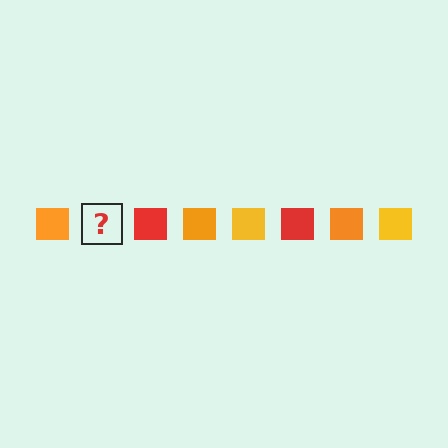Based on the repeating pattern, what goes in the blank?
The blank should be a yellow square.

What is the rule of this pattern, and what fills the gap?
The rule is that the pattern cycles through orange, yellow, red squares. The gap should be filled with a yellow square.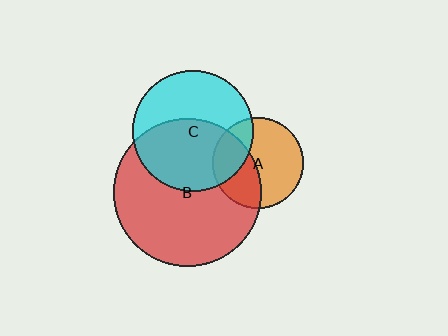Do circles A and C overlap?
Yes.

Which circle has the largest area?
Circle B (red).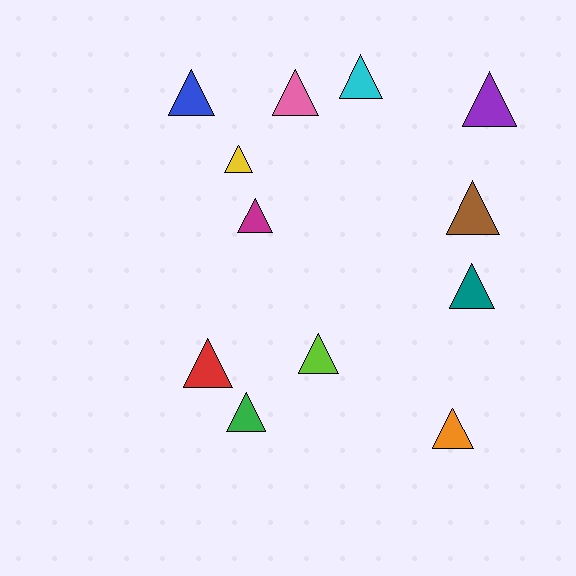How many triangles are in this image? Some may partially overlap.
There are 12 triangles.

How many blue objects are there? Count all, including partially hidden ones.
There is 1 blue object.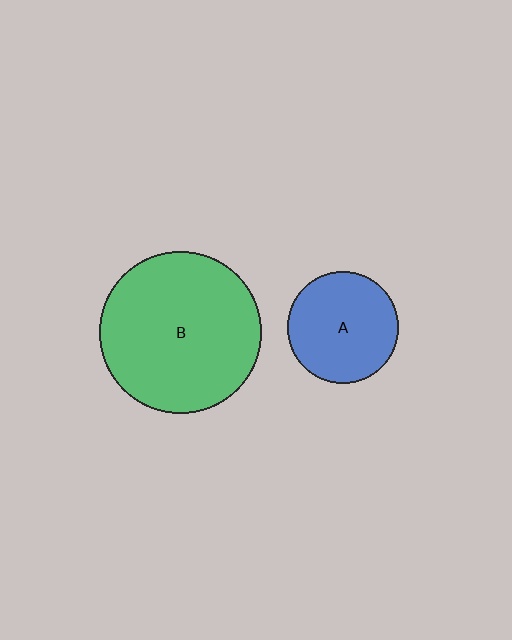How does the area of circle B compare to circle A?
Approximately 2.1 times.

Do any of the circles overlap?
No, none of the circles overlap.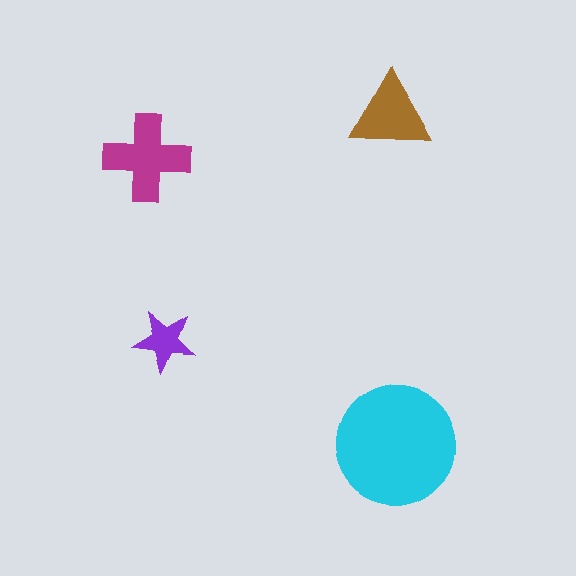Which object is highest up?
The brown triangle is topmost.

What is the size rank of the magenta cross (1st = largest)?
2nd.